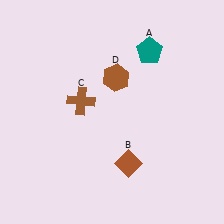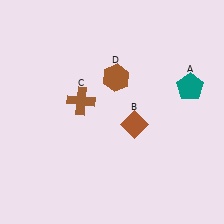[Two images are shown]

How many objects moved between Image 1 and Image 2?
2 objects moved between the two images.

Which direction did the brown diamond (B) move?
The brown diamond (B) moved up.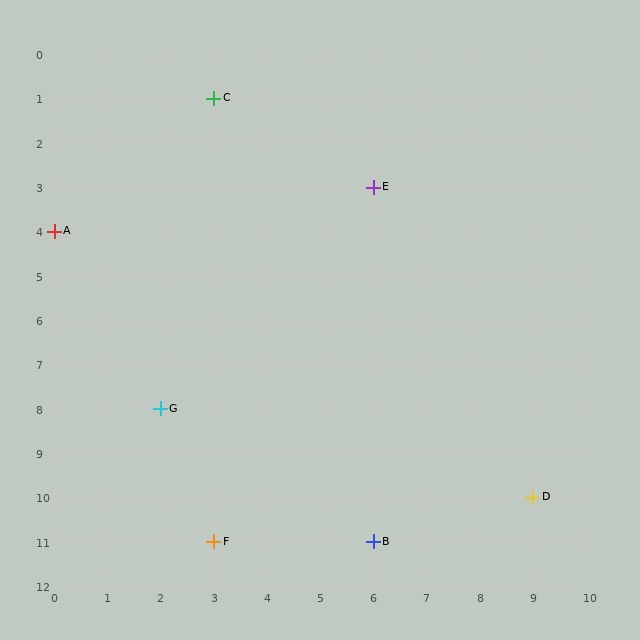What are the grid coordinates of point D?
Point D is at grid coordinates (9, 10).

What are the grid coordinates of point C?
Point C is at grid coordinates (3, 1).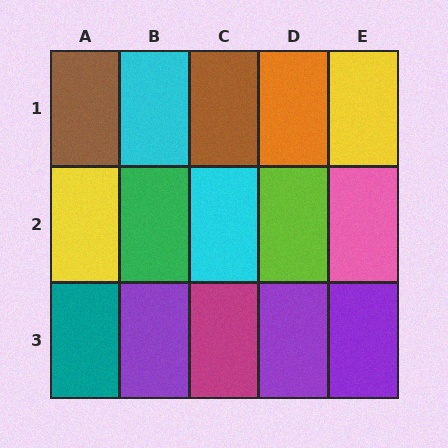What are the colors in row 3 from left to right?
Teal, purple, magenta, purple, purple.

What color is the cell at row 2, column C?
Cyan.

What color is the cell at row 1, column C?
Brown.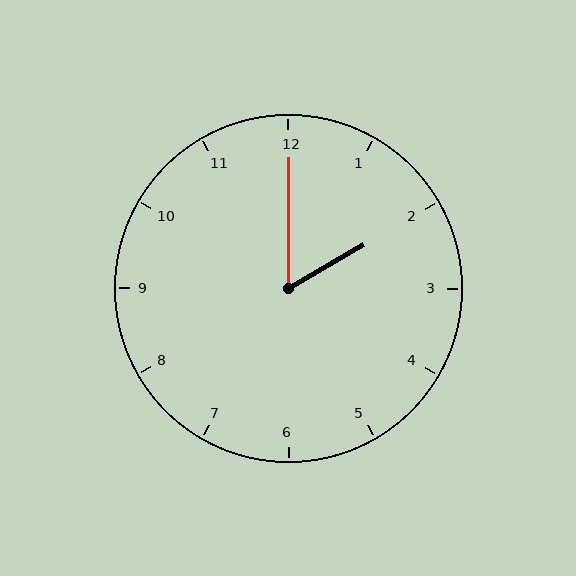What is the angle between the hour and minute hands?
Approximately 60 degrees.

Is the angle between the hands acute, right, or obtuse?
It is acute.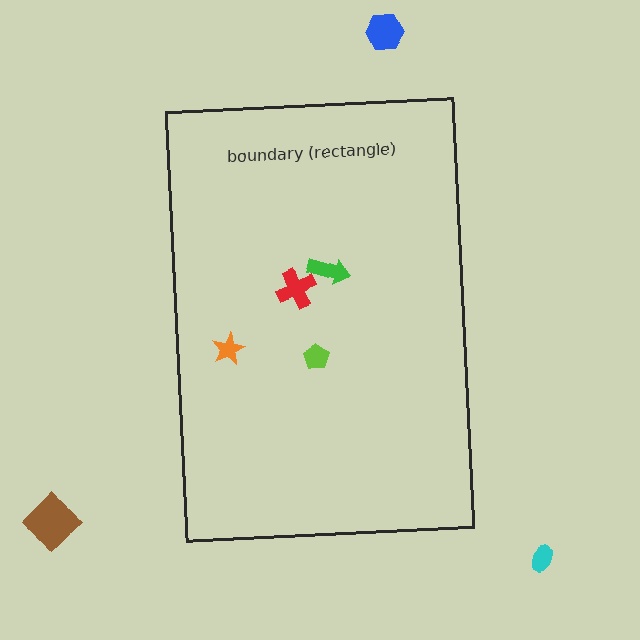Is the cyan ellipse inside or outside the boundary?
Outside.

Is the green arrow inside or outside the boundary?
Inside.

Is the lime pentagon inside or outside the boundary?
Inside.